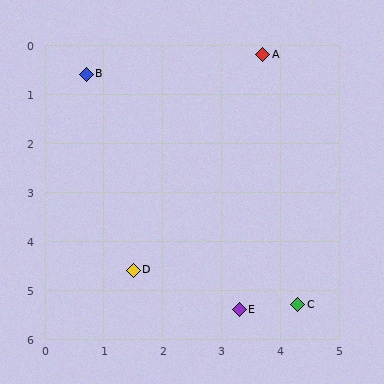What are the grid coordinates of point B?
Point B is at approximately (0.7, 0.6).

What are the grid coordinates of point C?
Point C is at approximately (4.3, 5.3).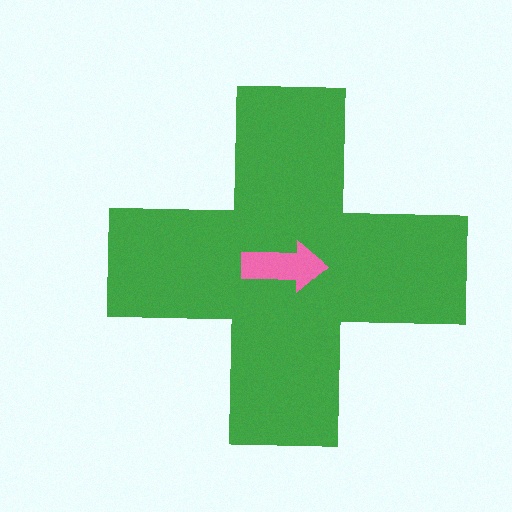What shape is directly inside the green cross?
The pink arrow.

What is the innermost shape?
The pink arrow.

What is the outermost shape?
The green cross.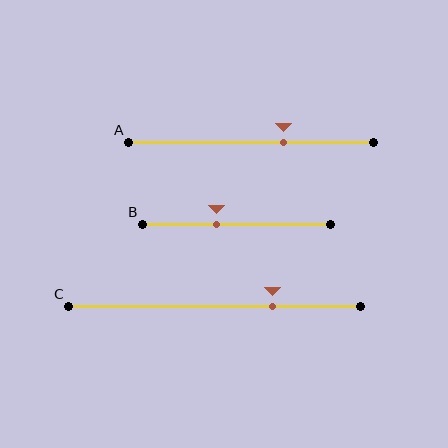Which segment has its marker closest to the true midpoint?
Segment B has its marker closest to the true midpoint.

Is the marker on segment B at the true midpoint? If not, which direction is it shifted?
No, the marker on segment B is shifted to the left by about 10% of the segment length.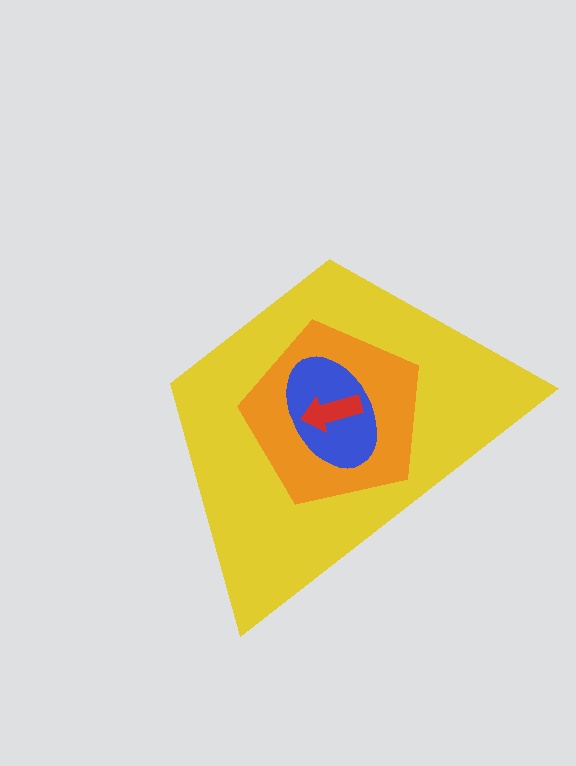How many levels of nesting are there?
4.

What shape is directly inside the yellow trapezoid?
The orange pentagon.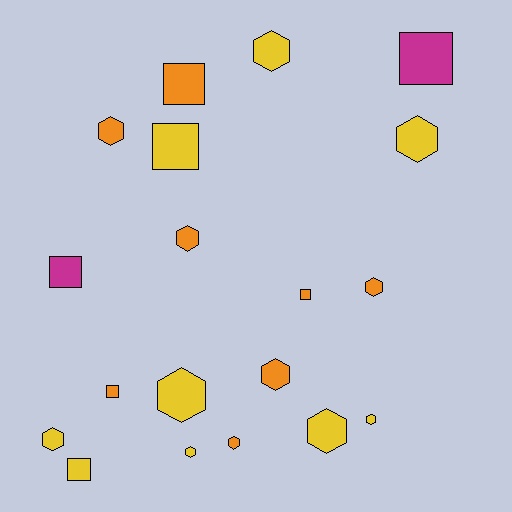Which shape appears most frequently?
Hexagon, with 12 objects.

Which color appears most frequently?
Yellow, with 9 objects.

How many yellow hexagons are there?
There are 7 yellow hexagons.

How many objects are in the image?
There are 19 objects.